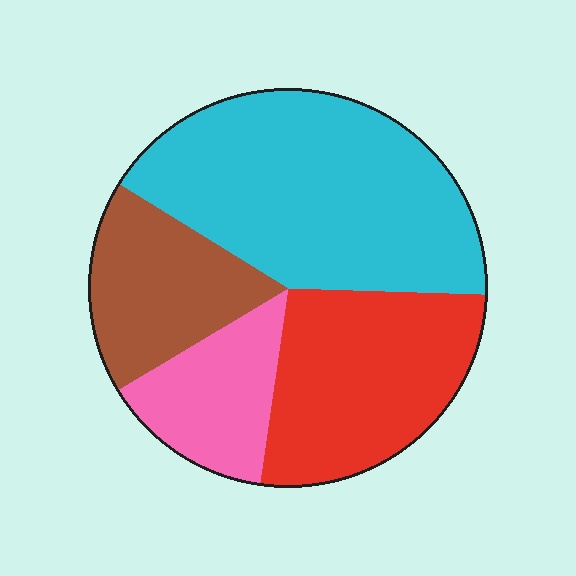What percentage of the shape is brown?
Brown takes up less than a quarter of the shape.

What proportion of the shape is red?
Red covers 27% of the shape.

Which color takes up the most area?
Cyan, at roughly 40%.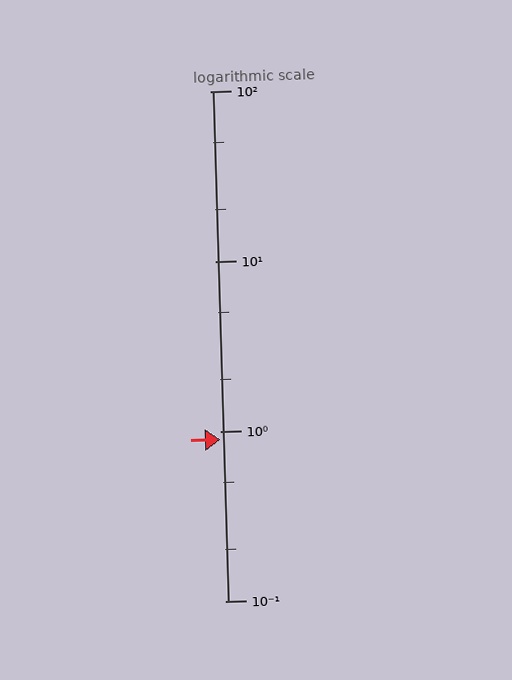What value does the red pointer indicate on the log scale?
The pointer indicates approximately 0.89.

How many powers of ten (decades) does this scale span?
The scale spans 3 decades, from 0.1 to 100.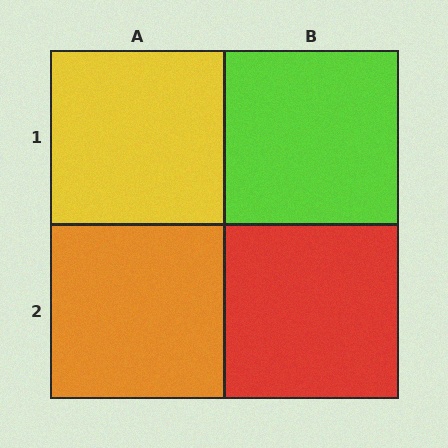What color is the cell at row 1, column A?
Yellow.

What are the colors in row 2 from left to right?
Orange, red.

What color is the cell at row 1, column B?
Lime.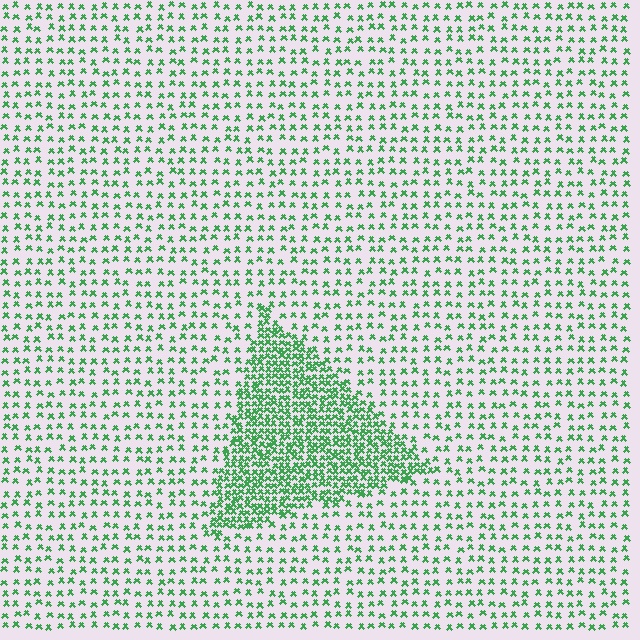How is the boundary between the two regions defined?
The boundary is defined by a change in element density (approximately 2.7x ratio). All elements are the same color, size, and shape.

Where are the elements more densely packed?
The elements are more densely packed inside the triangle boundary.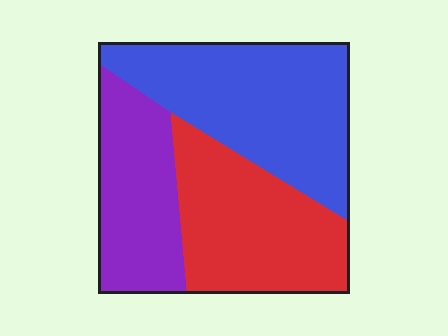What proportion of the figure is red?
Red covers around 35% of the figure.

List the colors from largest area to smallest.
From largest to smallest: blue, red, purple.